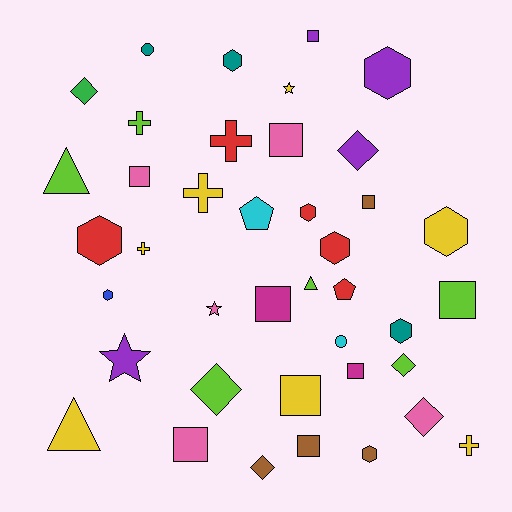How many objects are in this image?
There are 40 objects.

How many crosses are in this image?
There are 5 crosses.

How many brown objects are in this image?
There are 4 brown objects.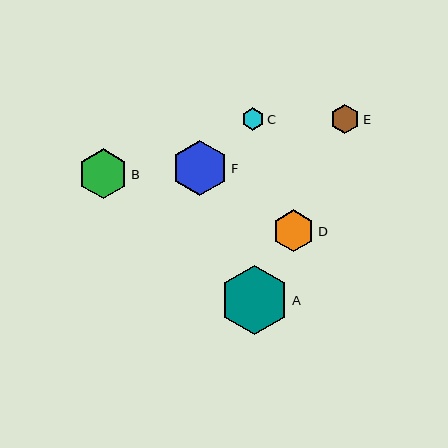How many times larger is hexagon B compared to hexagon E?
Hexagon B is approximately 1.7 times the size of hexagon E.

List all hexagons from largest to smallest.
From largest to smallest: A, F, B, D, E, C.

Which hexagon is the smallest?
Hexagon C is the smallest with a size of approximately 22 pixels.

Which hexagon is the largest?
Hexagon A is the largest with a size of approximately 70 pixels.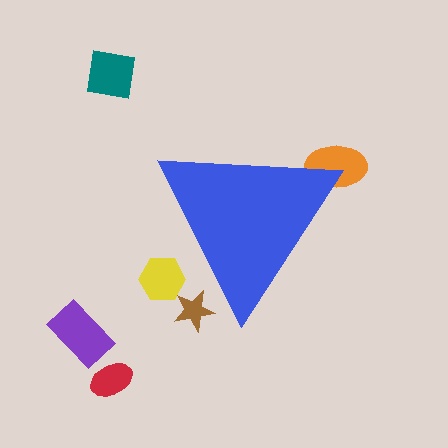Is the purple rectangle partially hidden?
No, the purple rectangle is fully visible.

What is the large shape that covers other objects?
A blue triangle.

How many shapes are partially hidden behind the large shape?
3 shapes are partially hidden.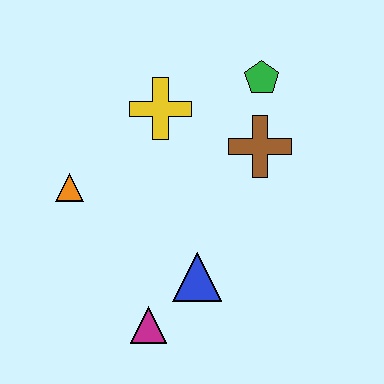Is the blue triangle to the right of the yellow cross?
Yes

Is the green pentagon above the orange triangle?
Yes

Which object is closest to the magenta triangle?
The blue triangle is closest to the magenta triangle.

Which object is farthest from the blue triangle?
The green pentagon is farthest from the blue triangle.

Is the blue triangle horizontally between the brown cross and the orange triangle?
Yes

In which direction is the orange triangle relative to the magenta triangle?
The orange triangle is above the magenta triangle.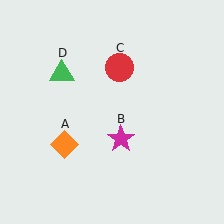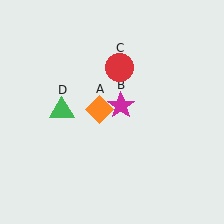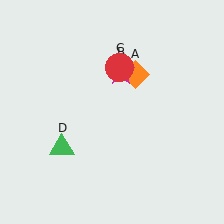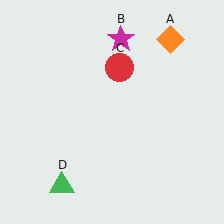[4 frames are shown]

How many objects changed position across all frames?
3 objects changed position: orange diamond (object A), magenta star (object B), green triangle (object D).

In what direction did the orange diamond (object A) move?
The orange diamond (object A) moved up and to the right.